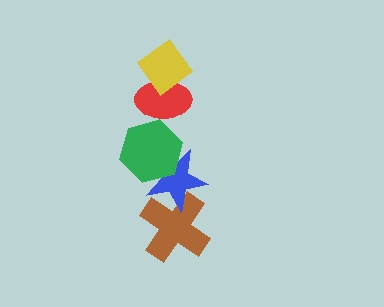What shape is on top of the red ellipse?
The yellow diamond is on top of the red ellipse.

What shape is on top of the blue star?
The green hexagon is on top of the blue star.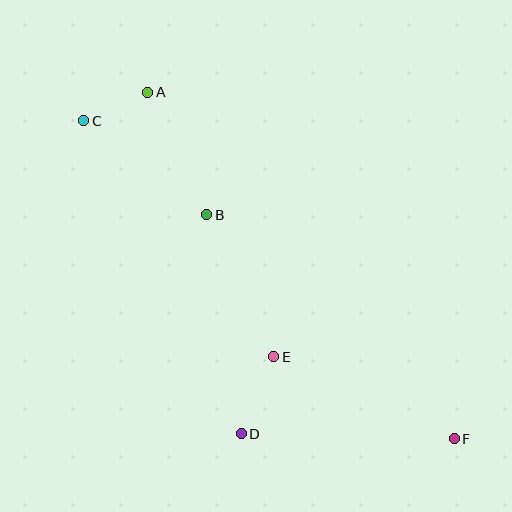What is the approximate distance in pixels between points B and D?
The distance between B and D is approximately 222 pixels.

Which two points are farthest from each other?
Points C and F are farthest from each other.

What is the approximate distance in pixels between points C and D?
The distance between C and D is approximately 350 pixels.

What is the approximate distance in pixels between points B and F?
The distance between B and F is approximately 334 pixels.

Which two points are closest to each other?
Points A and C are closest to each other.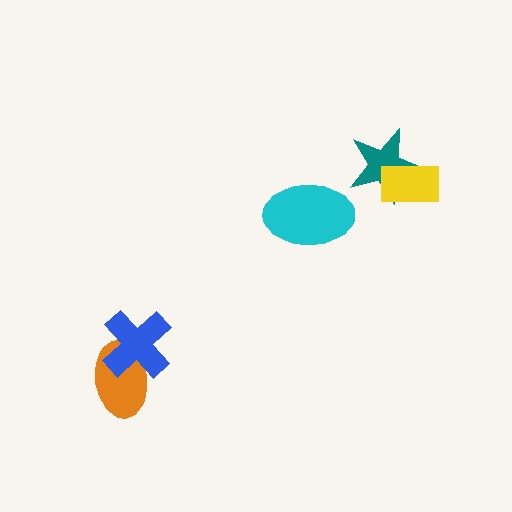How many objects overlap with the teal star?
1 object overlaps with the teal star.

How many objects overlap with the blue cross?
1 object overlaps with the blue cross.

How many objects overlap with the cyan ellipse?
0 objects overlap with the cyan ellipse.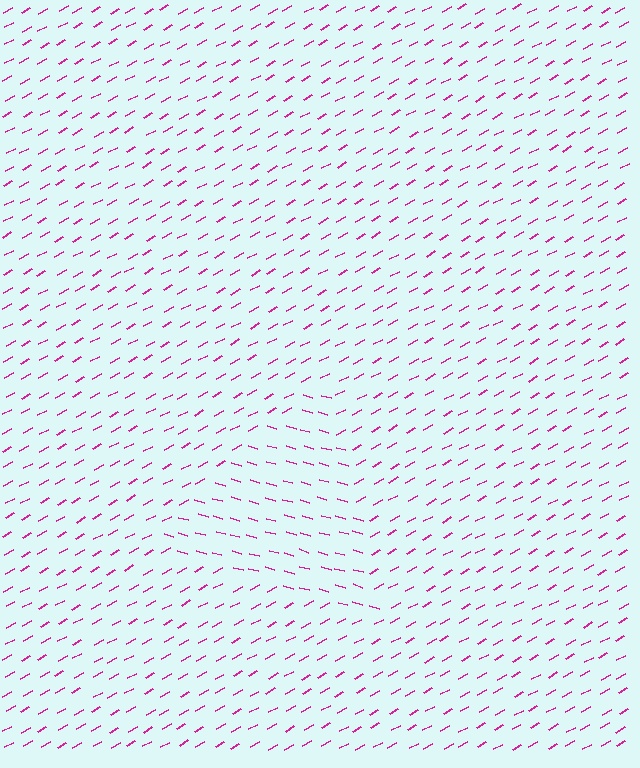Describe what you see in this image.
The image is filled with small magenta line segments. A triangle region in the image has lines oriented differently from the surrounding lines, creating a visible texture boundary.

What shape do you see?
I see a triangle.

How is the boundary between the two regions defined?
The boundary is defined purely by a change in line orientation (approximately 45 degrees difference). All lines are the same color and thickness.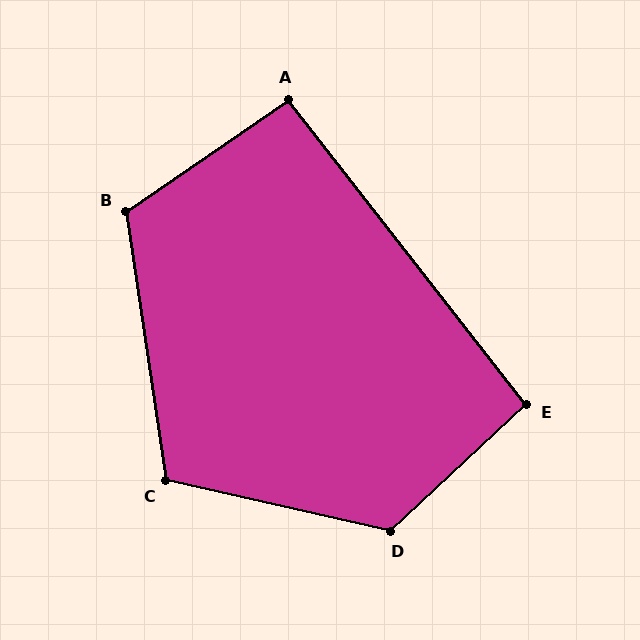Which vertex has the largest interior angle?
D, at approximately 124 degrees.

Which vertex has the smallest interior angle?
A, at approximately 93 degrees.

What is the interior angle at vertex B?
Approximately 116 degrees (obtuse).